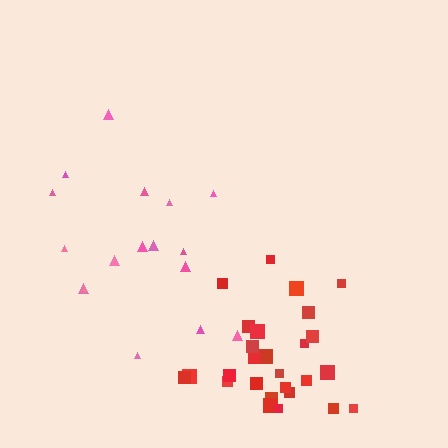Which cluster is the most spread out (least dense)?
Pink.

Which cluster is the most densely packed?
Red.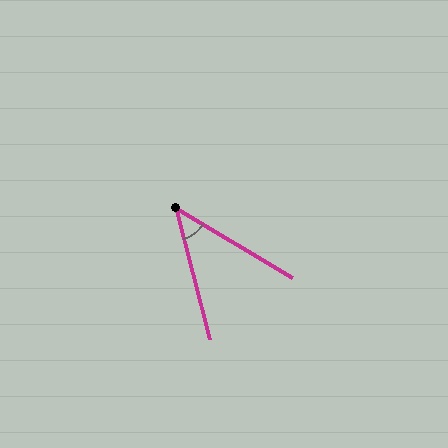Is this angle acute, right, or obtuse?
It is acute.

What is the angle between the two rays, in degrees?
Approximately 45 degrees.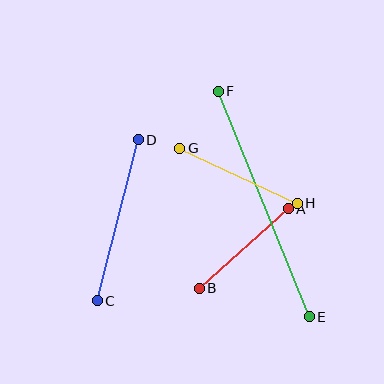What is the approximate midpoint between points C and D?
The midpoint is at approximately (118, 220) pixels.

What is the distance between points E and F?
The distance is approximately 243 pixels.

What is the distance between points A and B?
The distance is approximately 119 pixels.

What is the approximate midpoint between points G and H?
The midpoint is at approximately (238, 176) pixels.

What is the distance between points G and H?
The distance is approximately 130 pixels.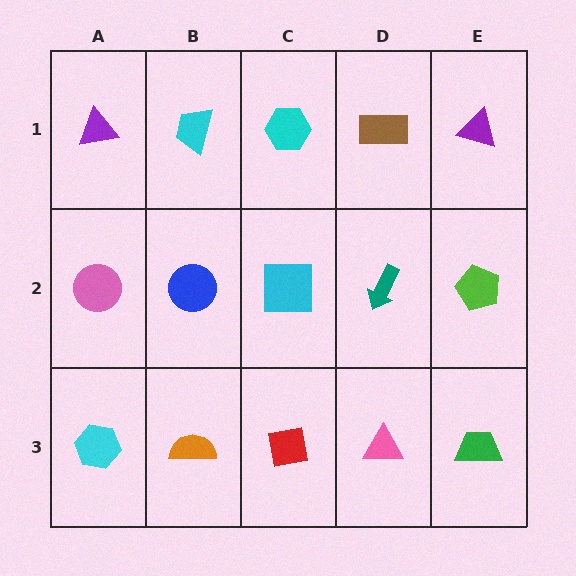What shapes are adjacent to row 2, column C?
A cyan hexagon (row 1, column C), a red square (row 3, column C), a blue circle (row 2, column B), a teal arrow (row 2, column D).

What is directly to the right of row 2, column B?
A cyan square.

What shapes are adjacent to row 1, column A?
A pink circle (row 2, column A), a cyan trapezoid (row 1, column B).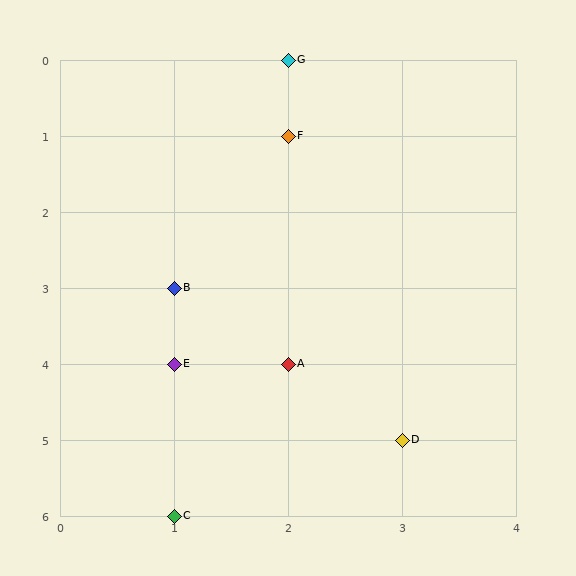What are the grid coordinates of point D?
Point D is at grid coordinates (3, 5).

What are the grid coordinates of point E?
Point E is at grid coordinates (1, 4).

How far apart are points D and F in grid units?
Points D and F are 1 column and 4 rows apart (about 4.1 grid units diagonally).